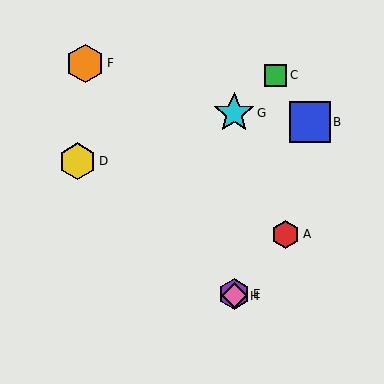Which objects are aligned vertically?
Objects E, G, H are aligned vertically.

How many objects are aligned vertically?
3 objects (E, G, H) are aligned vertically.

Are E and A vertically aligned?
No, E is at x≈234 and A is at x≈286.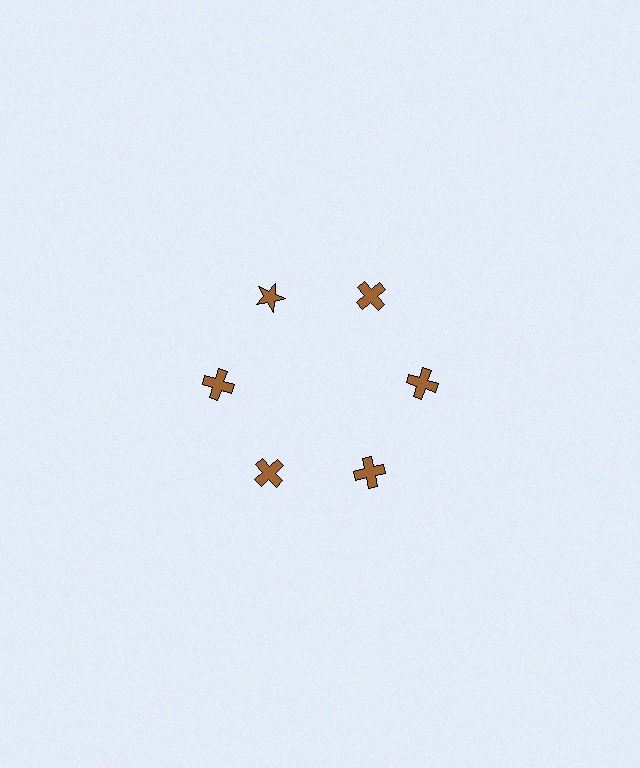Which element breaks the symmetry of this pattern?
The brown star at roughly the 11 o'clock position breaks the symmetry. All other shapes are brown crosses.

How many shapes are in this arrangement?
There are 6 shapes arranged in a ring pattern.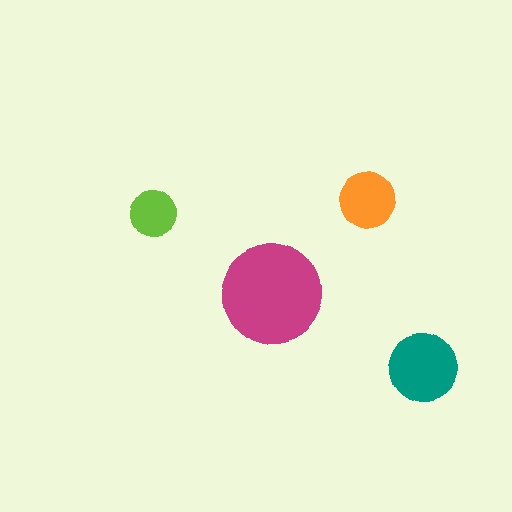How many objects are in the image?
There are 4 objects in the image.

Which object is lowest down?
The teal circle is bottommost.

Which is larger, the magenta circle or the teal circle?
The magenta one.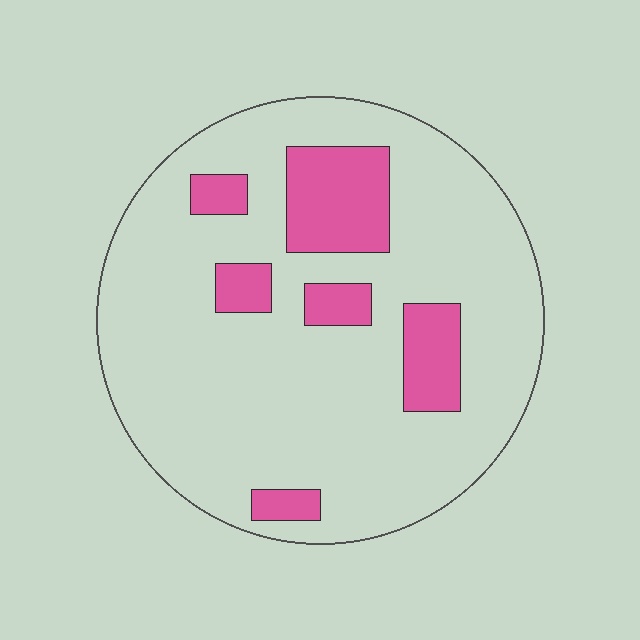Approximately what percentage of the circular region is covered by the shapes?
Approximately 20%.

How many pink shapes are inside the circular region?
6.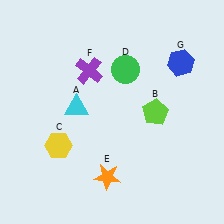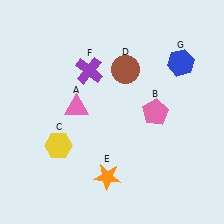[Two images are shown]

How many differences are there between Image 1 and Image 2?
There are 3 differences between the two images.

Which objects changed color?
A changed from cyan to pink. B changed from lime to pink. D changed from green to brown.